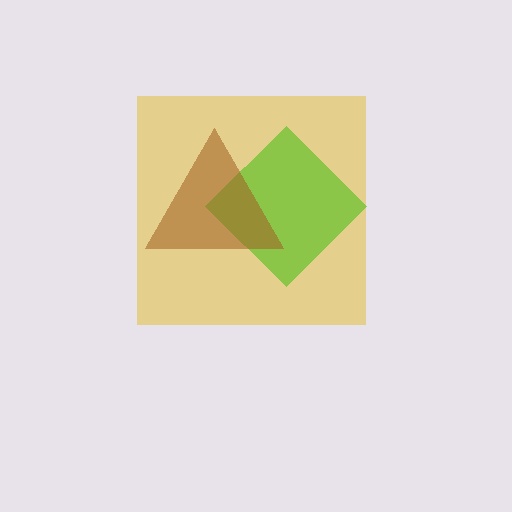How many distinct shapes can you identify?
There are 3 distinct shapes: a yellow square, a lime diamond, a brown triangle.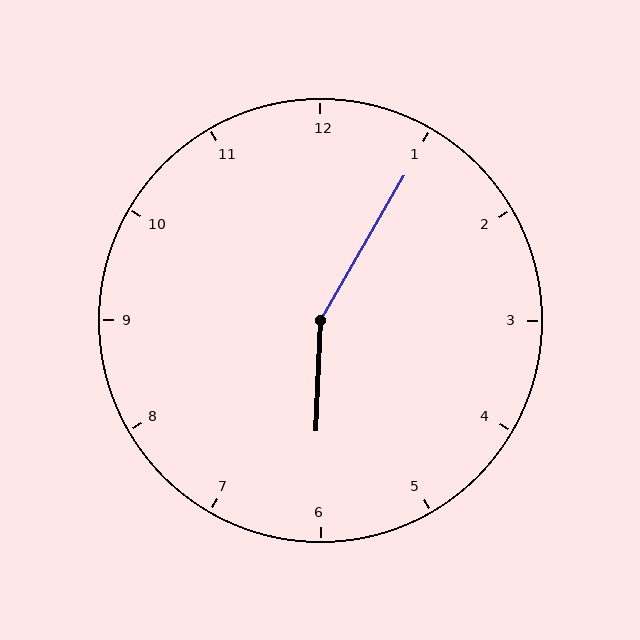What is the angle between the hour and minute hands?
Approximately 152 degrees.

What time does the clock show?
6:05.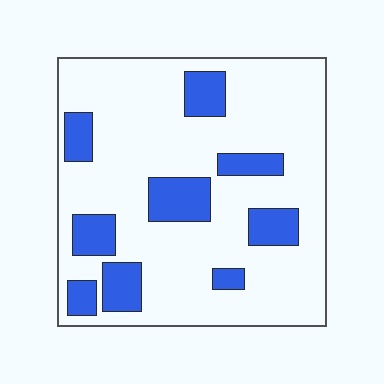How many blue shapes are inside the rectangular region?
9.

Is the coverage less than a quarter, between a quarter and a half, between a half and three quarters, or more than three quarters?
Less than a quarter.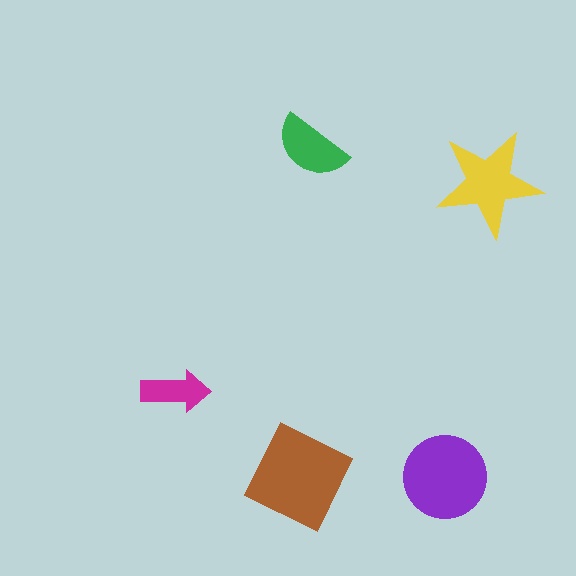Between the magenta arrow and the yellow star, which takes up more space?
The yellow star.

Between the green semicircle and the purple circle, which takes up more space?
The purple circle.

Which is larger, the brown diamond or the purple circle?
The brown diamond.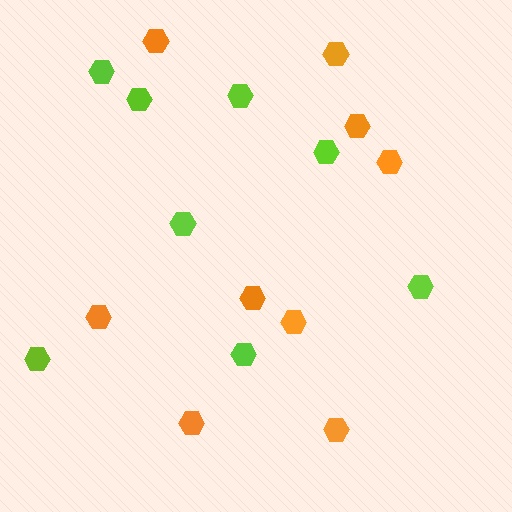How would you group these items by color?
There are 2 groups: one group of lime hexagons (8) and one group of orange hexagons (9).